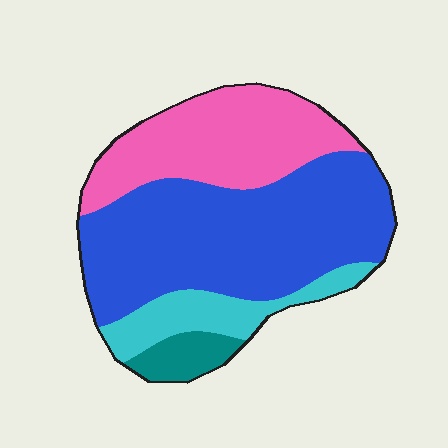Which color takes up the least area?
Teal, at roughly 5%.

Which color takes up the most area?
Blue, at roughly 50%.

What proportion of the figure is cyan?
Cyan takes up about one eighth (1/8) of the figure.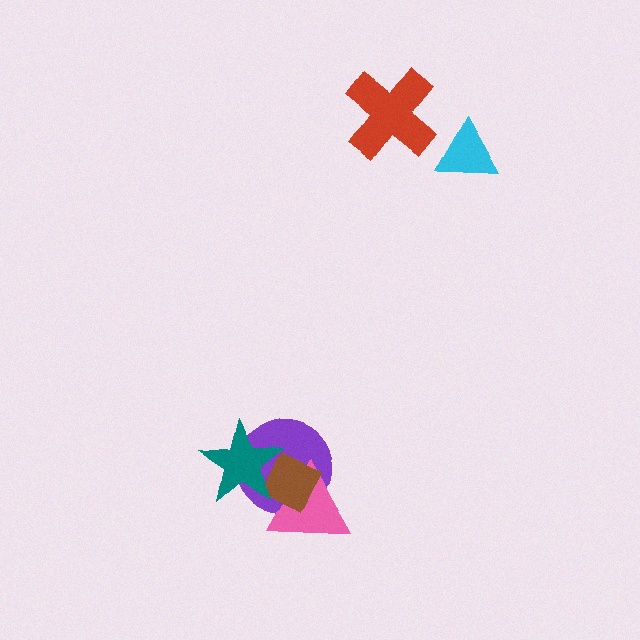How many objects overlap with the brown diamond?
3 objects overlap with the brown diamond.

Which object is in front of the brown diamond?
The teal star is in front of the brown diamond.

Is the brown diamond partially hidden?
Yes, it is partially covered by another shape.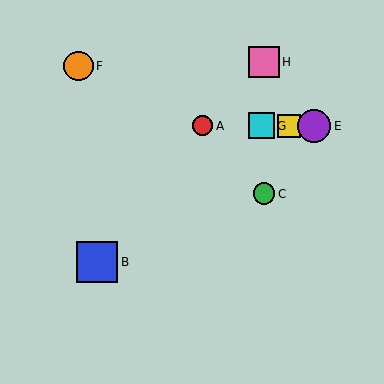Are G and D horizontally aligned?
Yes, both are at y≈126.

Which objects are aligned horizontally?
Objects A, D, E, G are aligned horizontally.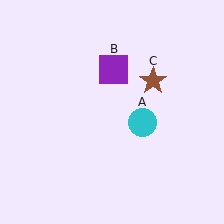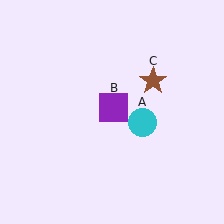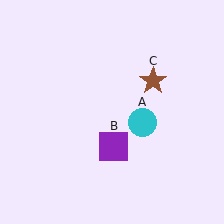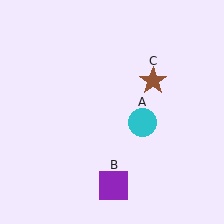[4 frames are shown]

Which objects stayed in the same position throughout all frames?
Cyan circle (object A) and brown star (object C) remained stationary.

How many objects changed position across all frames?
1 object changed position: purple square (object B).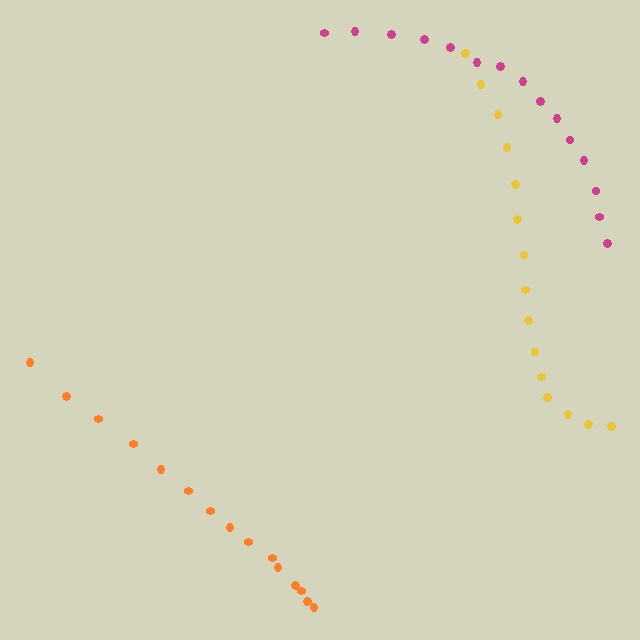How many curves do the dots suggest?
There are 3 distinct paths.